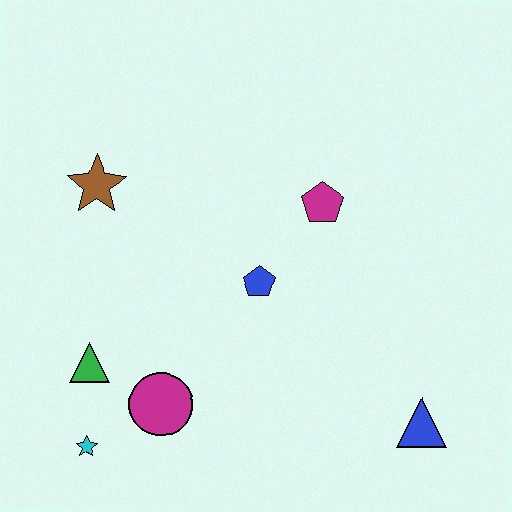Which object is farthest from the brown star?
The blue triangle is farthest from the brown star.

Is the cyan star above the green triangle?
No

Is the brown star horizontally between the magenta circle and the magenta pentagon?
No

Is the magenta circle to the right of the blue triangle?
No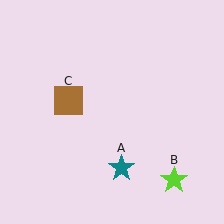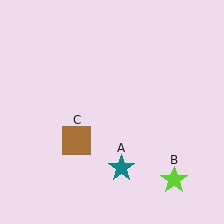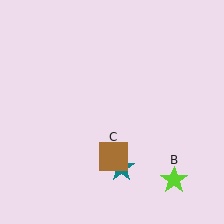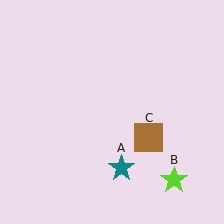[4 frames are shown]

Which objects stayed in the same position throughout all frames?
Teal star (object A) and lime star (object B) remained stationary.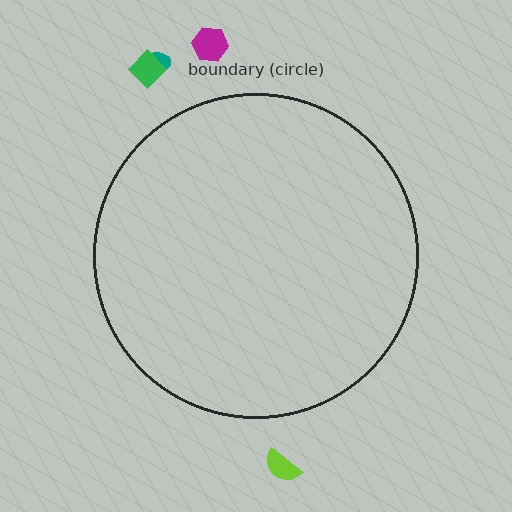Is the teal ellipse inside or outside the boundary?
Outside.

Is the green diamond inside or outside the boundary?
Outside.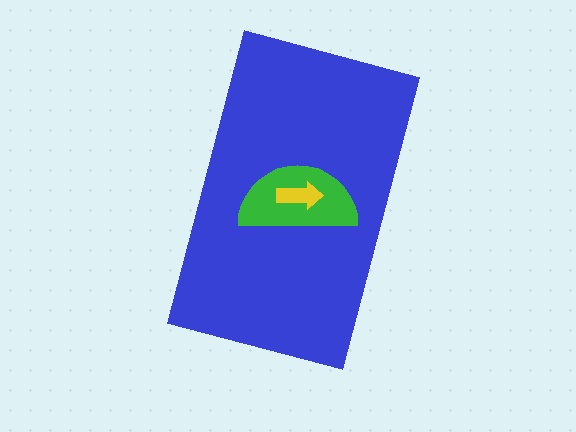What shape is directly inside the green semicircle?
The yellow arrow.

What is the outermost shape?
The blue rectangle.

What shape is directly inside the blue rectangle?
The green semicircle.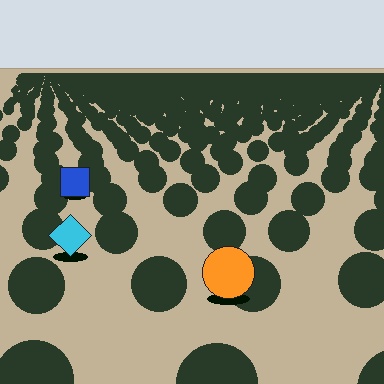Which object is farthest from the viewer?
The blue square is farthest from the viewer. It appears smaller and the ground texture around it is denser.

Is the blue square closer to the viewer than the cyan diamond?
No. The cyan diamond is closer — you can tell from the texture gradient: the ground texture is coarser near it.